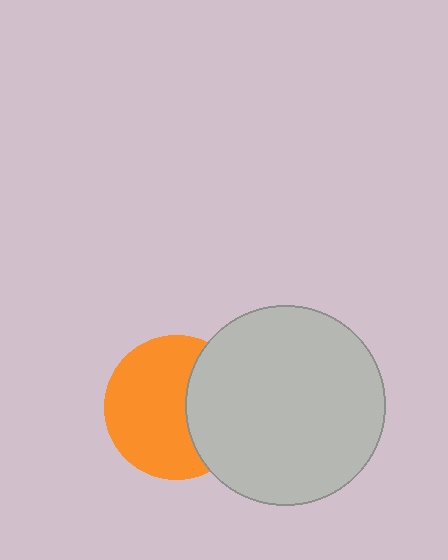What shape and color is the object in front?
The object in front is a light gray circle.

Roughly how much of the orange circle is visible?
About half of it is visible (roughly 65%).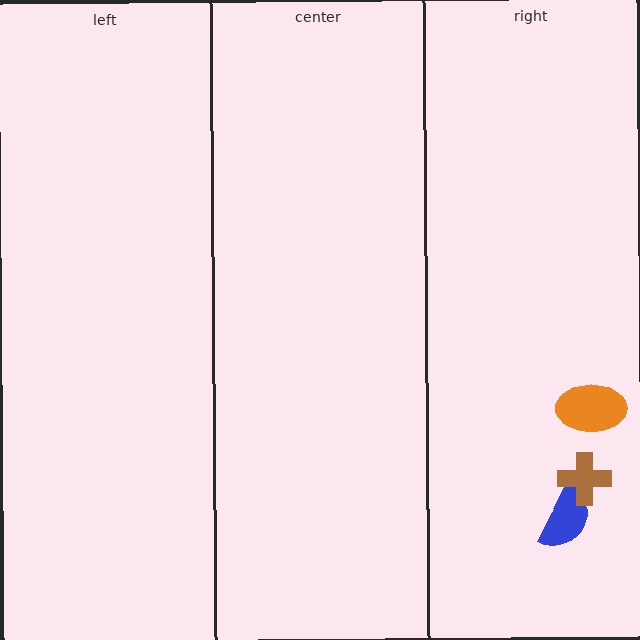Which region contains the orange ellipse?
The right region.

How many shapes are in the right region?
3.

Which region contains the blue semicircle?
The right region.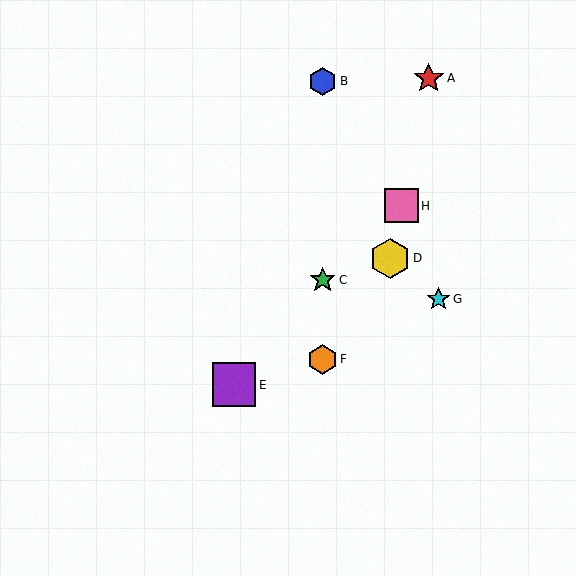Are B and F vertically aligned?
Yes, both are at x≈323.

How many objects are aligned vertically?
3 objects (B, C, F) are aligned vertically.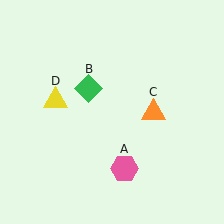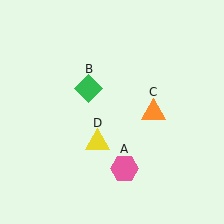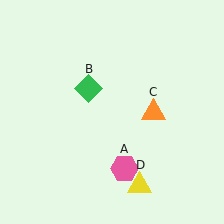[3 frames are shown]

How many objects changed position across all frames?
1 object changed position: yellow triangle (object D).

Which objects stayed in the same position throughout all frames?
Pink hexagon (object A) and green diamond (object B) and orange triangle (object C) remained stationary.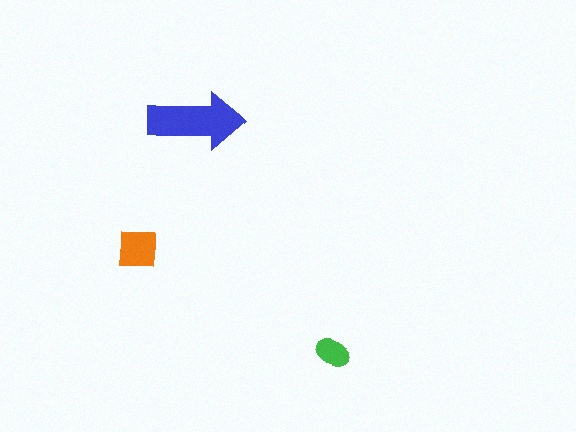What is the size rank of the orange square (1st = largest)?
2nd.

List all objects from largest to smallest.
The blue arrow, the orange square, the green ellipse.